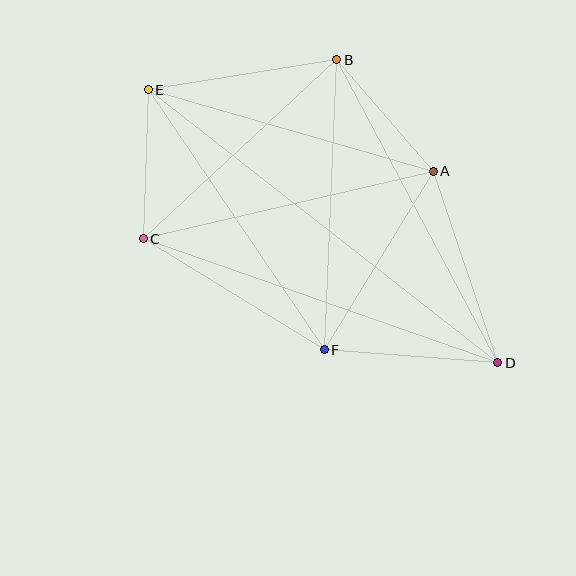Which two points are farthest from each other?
Points D and E are farthest from each other.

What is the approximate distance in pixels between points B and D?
The distance between B and D is approximately 343 pixels.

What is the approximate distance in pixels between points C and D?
The distance between C and D is approximately 376 pixels.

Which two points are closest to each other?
Points A and B are closest to each other.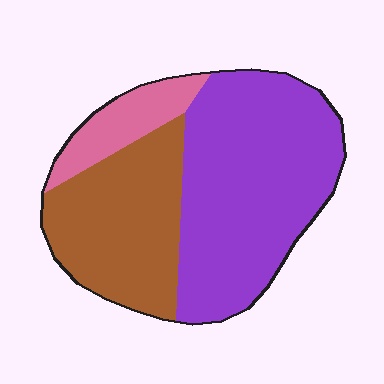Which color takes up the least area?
Pink, at roughly 10%.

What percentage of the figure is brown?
Brown takes up about one third (1/3) of the figure.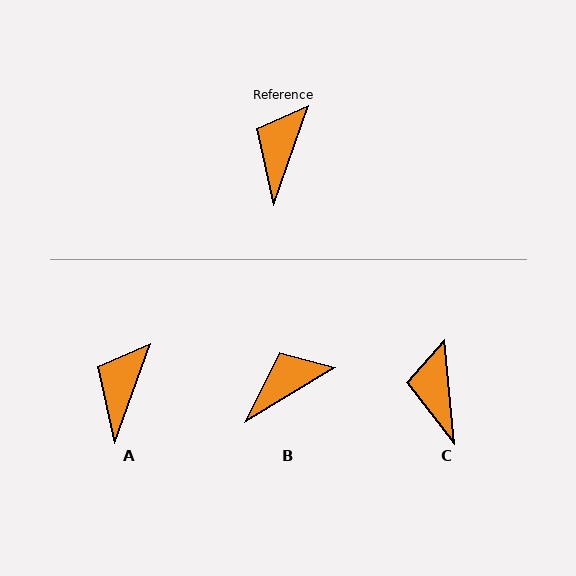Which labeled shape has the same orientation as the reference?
A.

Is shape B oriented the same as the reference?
No, it is off by about 39 degrees.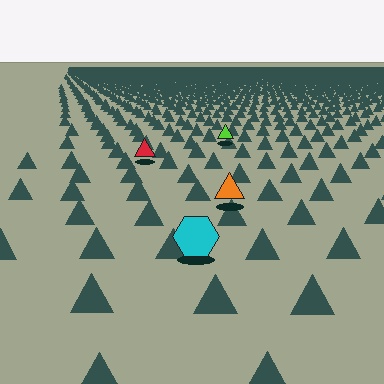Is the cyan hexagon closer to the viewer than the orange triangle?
Yes. The cyan hexagon is closer — you can tell from the texture gradient: the ground texture is coarser near it.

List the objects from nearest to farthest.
From nearest to farthest: the cyan hexagon, the orange triangle, the red triangle, the lime triangle.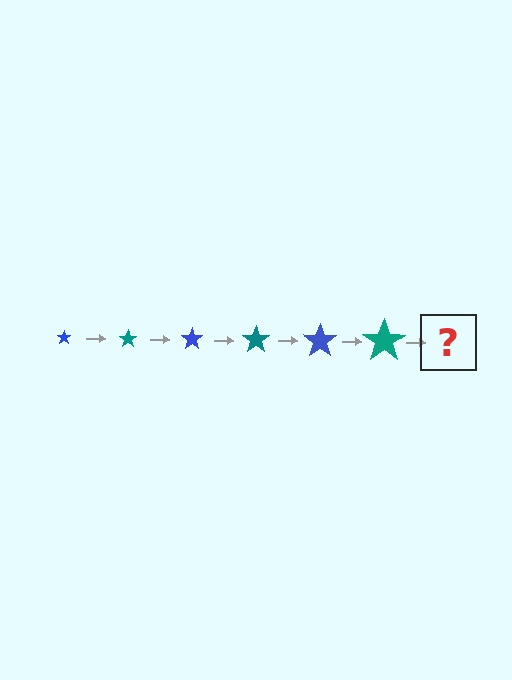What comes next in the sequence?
The next element should be a blue star, larger than the previous one.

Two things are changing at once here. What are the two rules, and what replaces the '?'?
The two rules are that the star grows larger each step and the color cycles through blue and teal. The '?' should be a blue star, larger than the previous one.